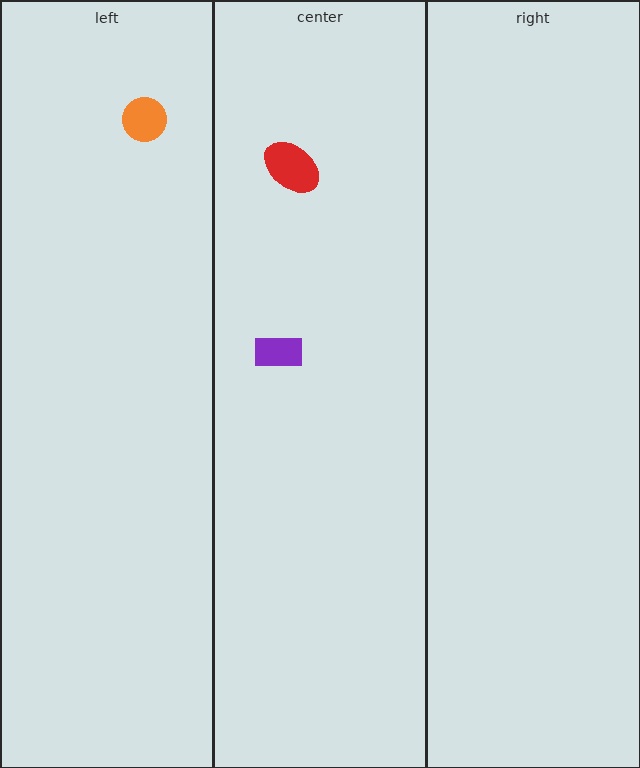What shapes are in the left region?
The orange circle.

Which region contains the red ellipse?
The center region.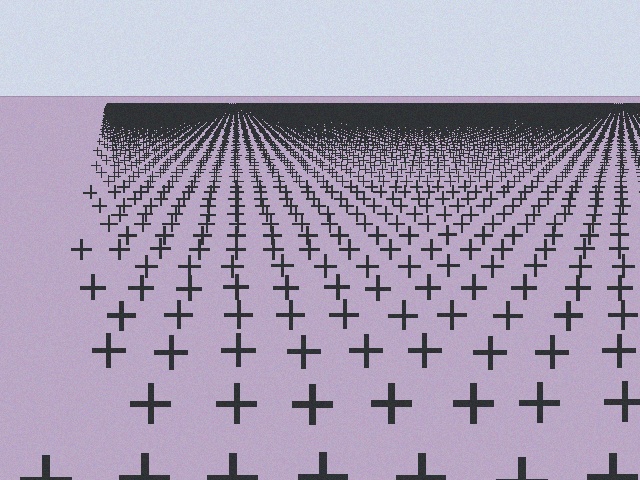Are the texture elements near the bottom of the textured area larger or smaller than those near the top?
Larger. Near the bottom, elements are closer to the viewer and appear at a bigger on-screen size.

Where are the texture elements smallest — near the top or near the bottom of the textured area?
Near the top.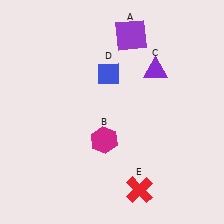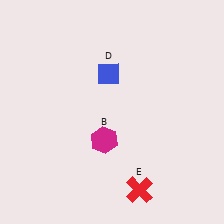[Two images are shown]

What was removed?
The purple square (A), the purple triangle (C) were removed in Image 2.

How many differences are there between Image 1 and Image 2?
There are 2 differences between the two images.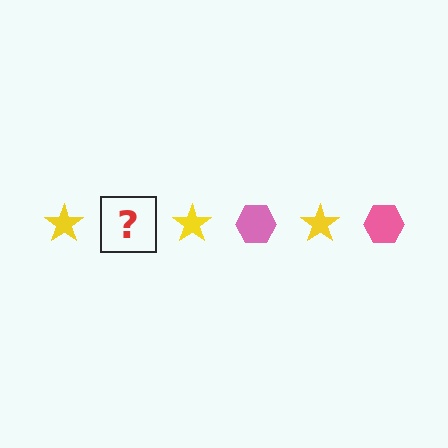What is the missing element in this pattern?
The missing element is a pink hexagon.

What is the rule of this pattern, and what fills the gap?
The rule is that the pattern alternates between yellow star and pink hexagon. The gap should be filled with a pink hexagon.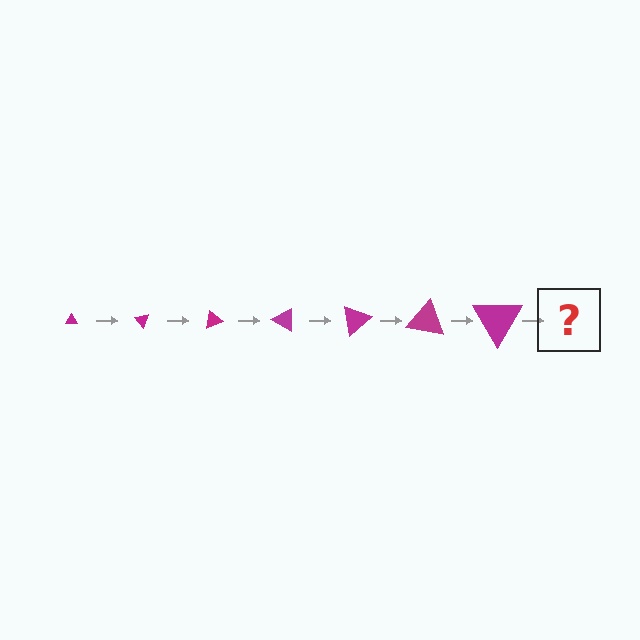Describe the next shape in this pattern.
It should be a triangle, larger than the previous one and rotated 350 degrees from the start.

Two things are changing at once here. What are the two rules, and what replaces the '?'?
The two rules are that the triangle grows larger each step and it rotates 50 degrees each step. The '?' should be a triangle, larger than the previous one and rotated 350 degrees from the start.